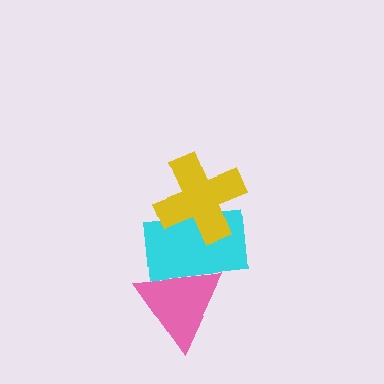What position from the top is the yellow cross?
The yellow cross is 1st from the top.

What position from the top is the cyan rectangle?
The cyan rectangle is 2nd from the top.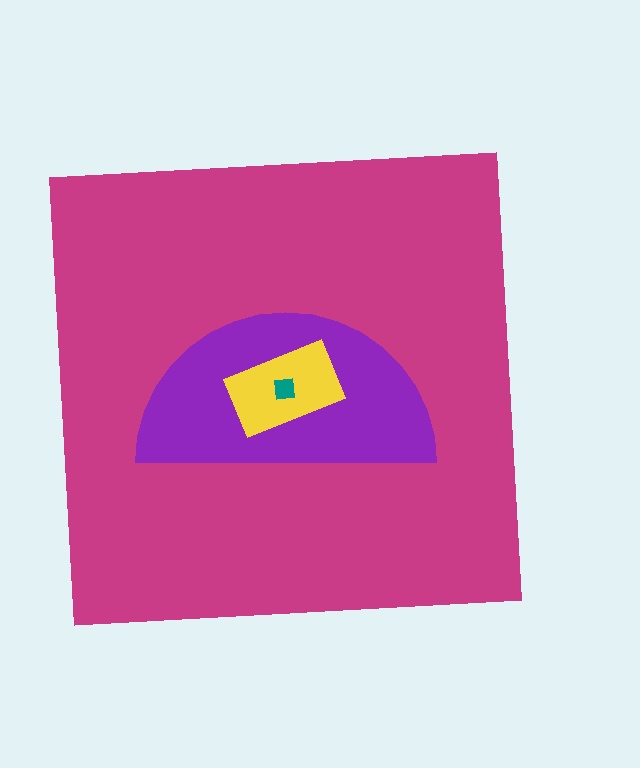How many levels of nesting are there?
4.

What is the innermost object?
The teal square.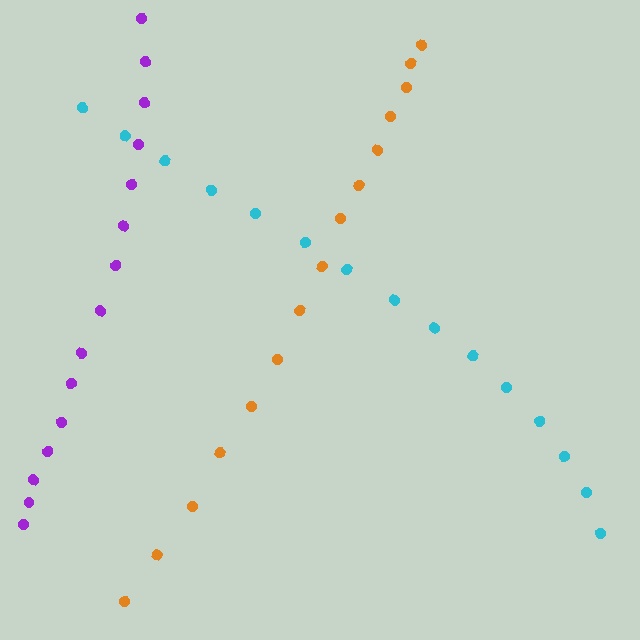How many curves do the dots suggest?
There are 3 distinct paths.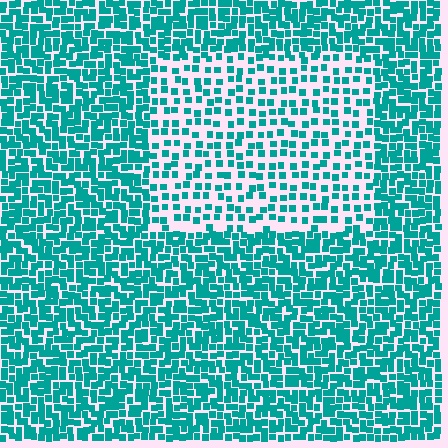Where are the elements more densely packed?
The elements are more densely packed outside the rectangle boundary.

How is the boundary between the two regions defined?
The boundary is defined by a change in element density (approximately 2.0x ratio). All elements are the same color, size, and shape.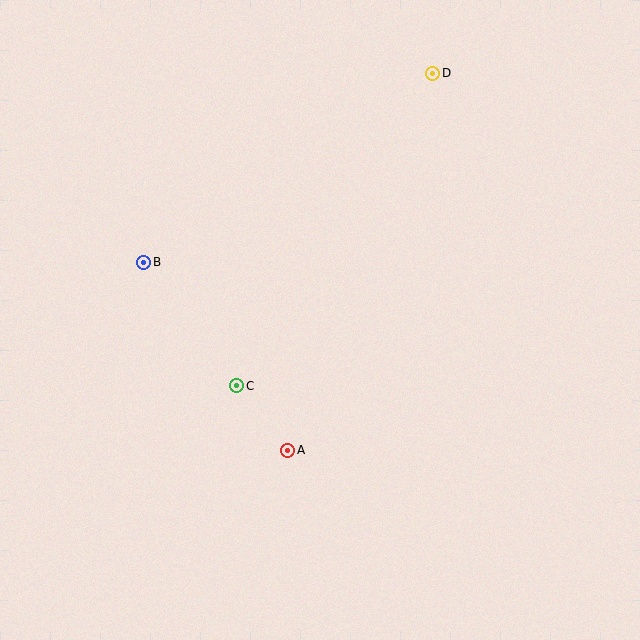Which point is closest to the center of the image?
Point C at (237, 386) is closest to the center.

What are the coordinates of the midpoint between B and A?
The midpoint between B and A is at (216, 356).